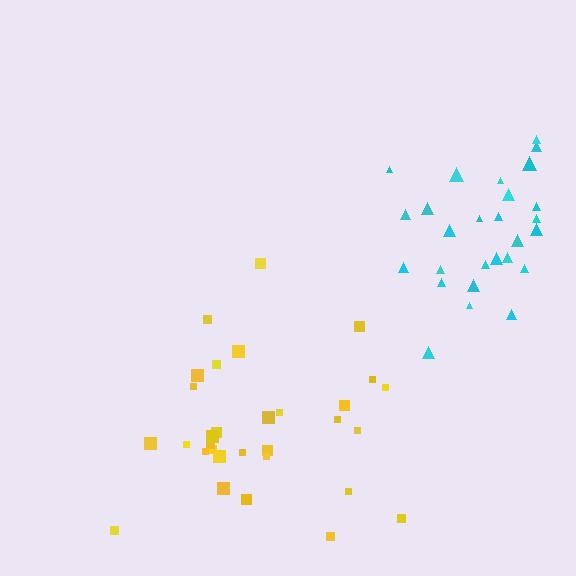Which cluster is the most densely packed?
Cyan.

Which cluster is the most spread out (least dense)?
Yellow.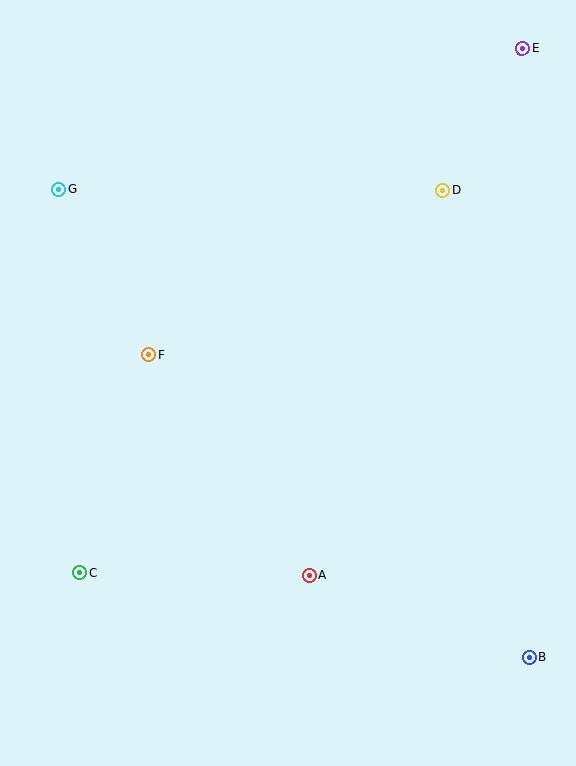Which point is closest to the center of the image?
Point F at (149, 355) is closest to the center.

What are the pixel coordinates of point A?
Point A is at (309, 575).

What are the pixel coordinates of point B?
Point B is at (529, 657).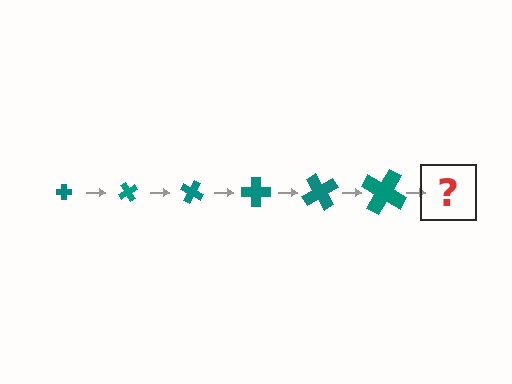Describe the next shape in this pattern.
It should be a cross, larger than the previous one and rotated 360 degrees from the start.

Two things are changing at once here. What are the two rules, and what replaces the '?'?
The two rules are that the cross grows larger each step and it rotates 60 degrees each step. The '?' should be a cross, larger than the previous one and rotated 360 degrees from the start.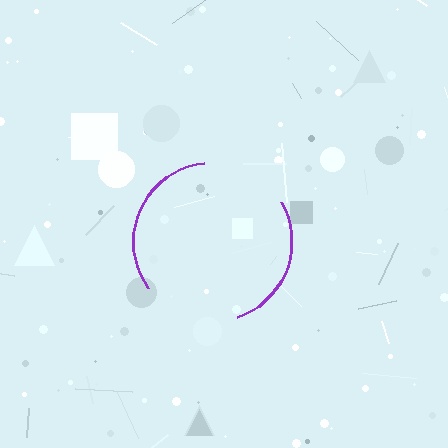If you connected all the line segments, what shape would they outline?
They would outline a circle.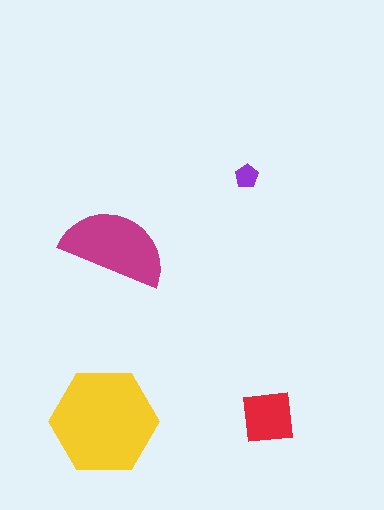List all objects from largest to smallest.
The yellow hexagon, the magenta semicircle, the red square, the purple pentagon.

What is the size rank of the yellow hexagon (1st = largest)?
1st.